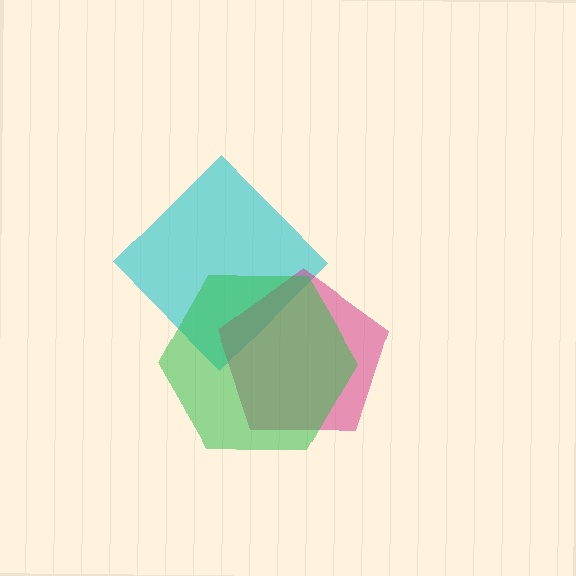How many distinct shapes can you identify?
There are 3 distinct shapes: a cyan diamond, a magenta pentagon, a green hexagon.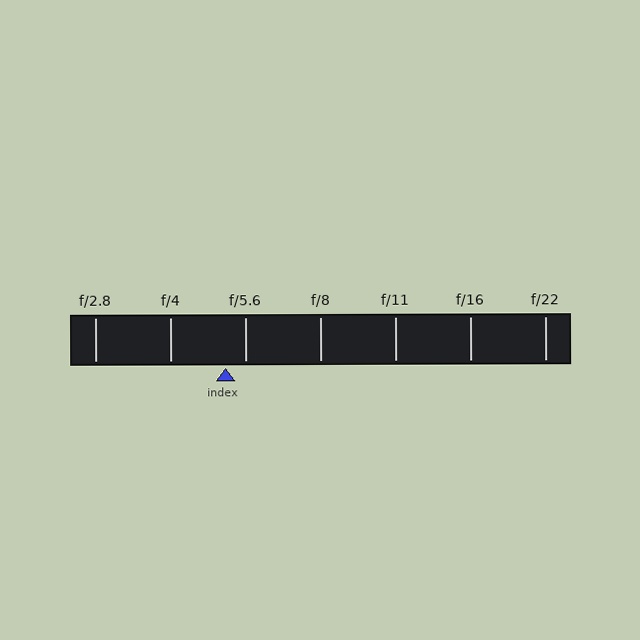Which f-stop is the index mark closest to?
The index mark is closest to f/5.6.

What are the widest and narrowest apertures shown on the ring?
The widest aperture shown is f/2.8 and the narrowest is f/22.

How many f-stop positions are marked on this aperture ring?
There are 7 f-stop positions marked.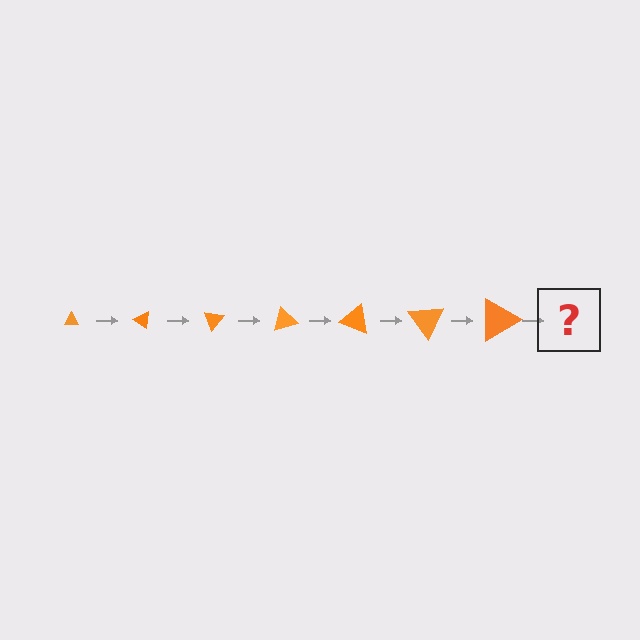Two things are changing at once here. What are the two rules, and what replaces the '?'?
The two rules are that the triangle grows larger each step and it rotates 35 degrees each step. The '?' should be a triangle, larger than the previous one and rotated 245 degrees from the start.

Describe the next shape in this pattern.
It should be a triangle, larger than the previous one and rotated 245 degrees from the start.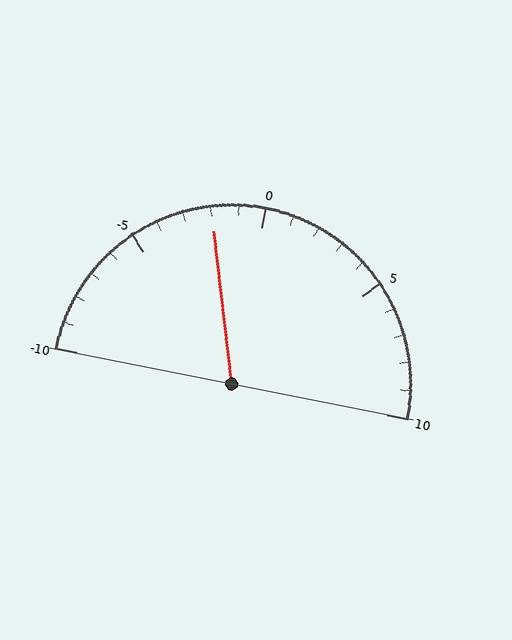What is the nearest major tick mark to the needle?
The nearest major tick mark is 0.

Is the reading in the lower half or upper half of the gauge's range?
The reading is in the lower half of the range (-10 to 10).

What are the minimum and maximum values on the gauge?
The gauge ranges from -10 to 10.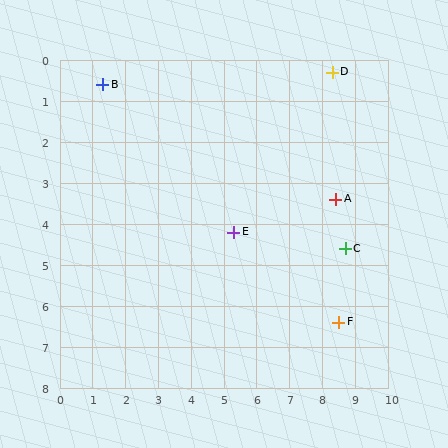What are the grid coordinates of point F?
Point F is at approximately (8.5, 6.4).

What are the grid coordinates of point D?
Point D is at approximately (8.3, 0.3).